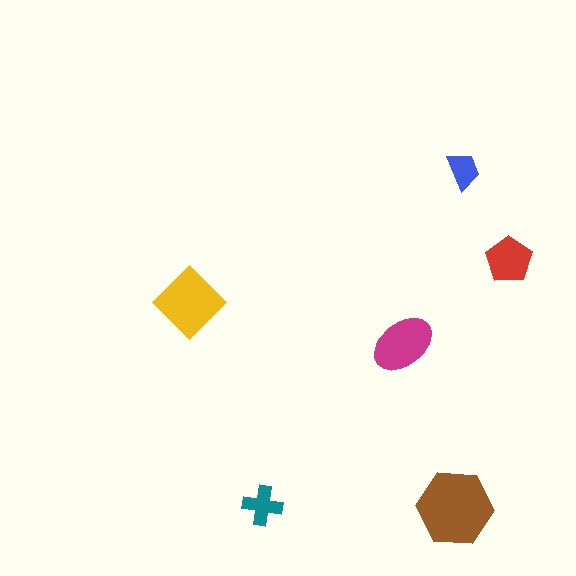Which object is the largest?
The brown hexagon.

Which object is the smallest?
The blue trapezoid.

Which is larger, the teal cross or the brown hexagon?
The brown hexagon.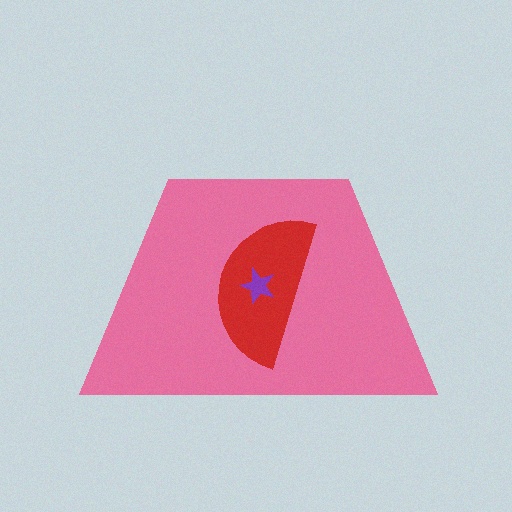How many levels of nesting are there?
3.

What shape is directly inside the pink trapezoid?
The red semicircle.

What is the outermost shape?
The pink trapezoid.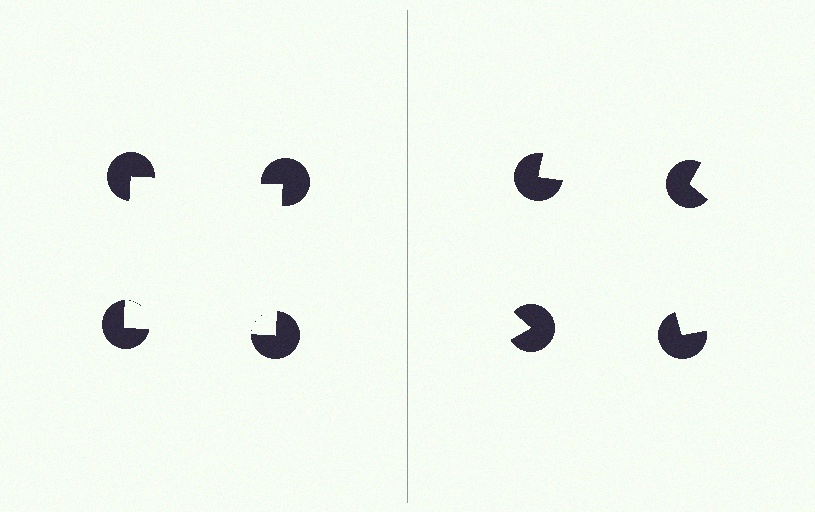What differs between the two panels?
The pac-man discs are positioned identically on both sides; only the wedge orientations differ. On the left they align to a square; on the right they are misaligned.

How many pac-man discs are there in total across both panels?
8 — 4 on each side.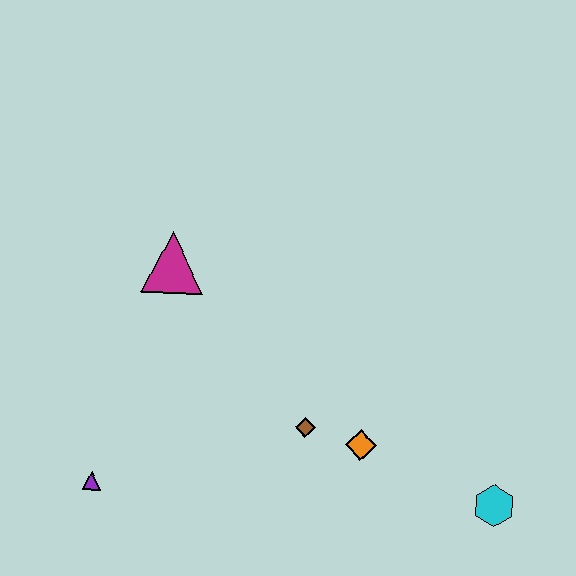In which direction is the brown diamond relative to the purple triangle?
The brown diamond is to the right of the purple triangle.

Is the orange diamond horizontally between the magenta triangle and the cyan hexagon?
Yes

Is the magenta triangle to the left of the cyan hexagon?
Yes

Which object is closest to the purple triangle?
The brown diamond is closest to the purple triangle.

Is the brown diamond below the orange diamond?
No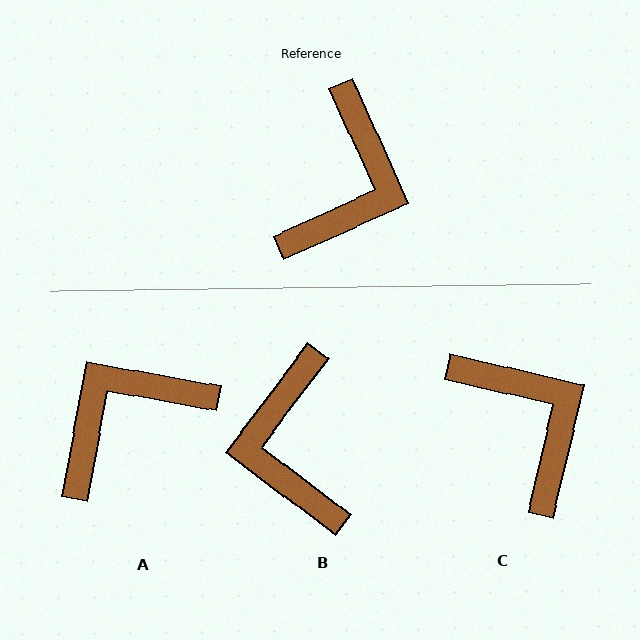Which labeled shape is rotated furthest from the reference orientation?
B, about 151 degrees away.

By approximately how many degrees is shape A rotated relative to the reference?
Approximately 146 degrees counter-clockwise.